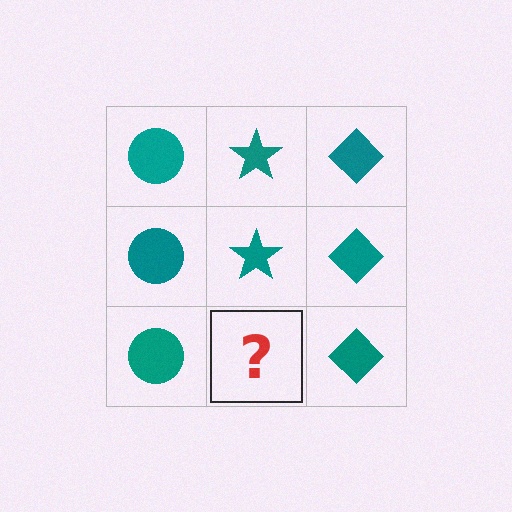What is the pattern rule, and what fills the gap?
The rule is that each column has a consistent shape. The gap should be filled with a teal star.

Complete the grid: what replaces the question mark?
The question mark should be replaced with a teal star.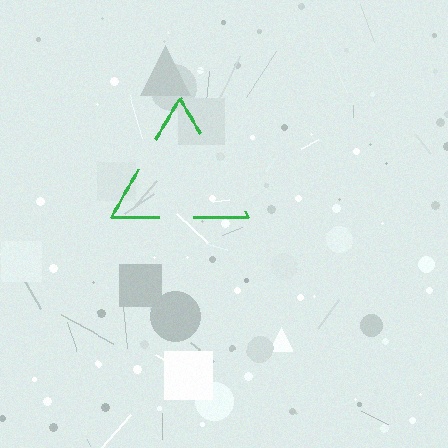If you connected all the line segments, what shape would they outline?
They would outline a triangle.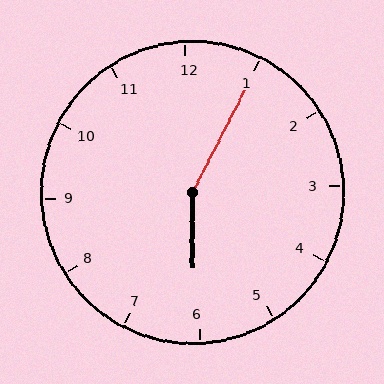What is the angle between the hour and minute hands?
Approximately 152 degrees.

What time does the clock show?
6:05.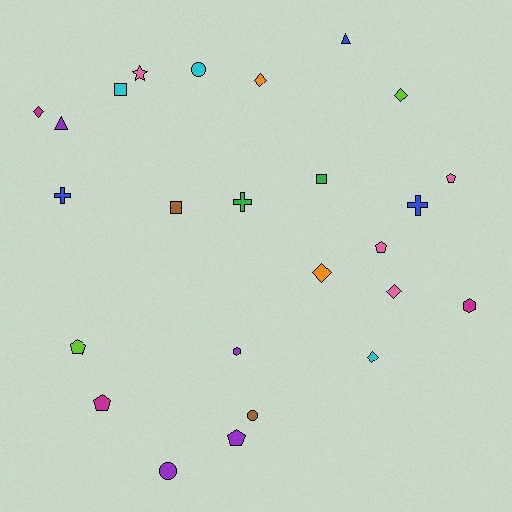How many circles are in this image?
There are 3 circles.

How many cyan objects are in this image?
There are 3 cyan objects.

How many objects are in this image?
There are 25 objects.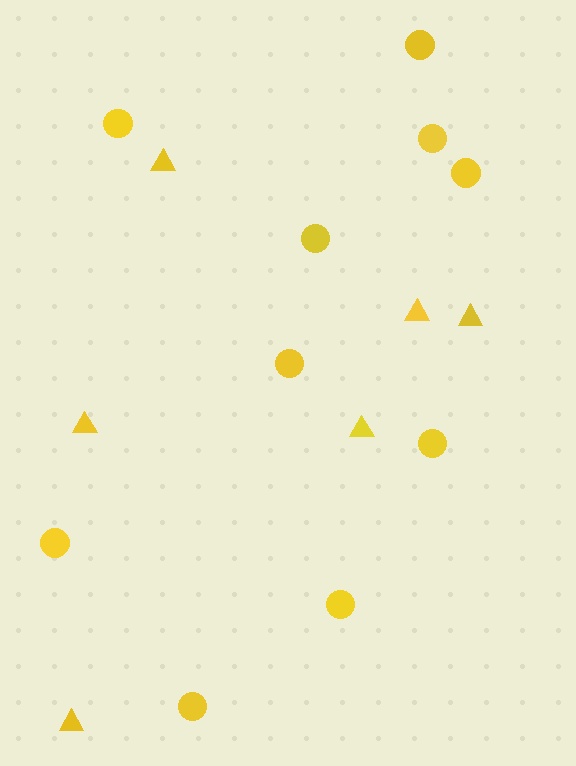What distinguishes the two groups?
There are 2 groups: one group of triangles (6) and one group of circles (10).